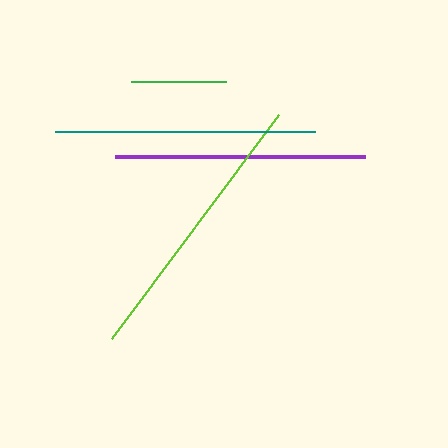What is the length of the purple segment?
The purple segment is approximately 250 pixels long.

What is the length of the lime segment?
The lime segment is approximately 280 pixels long.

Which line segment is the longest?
The lime line is the longest at approximately 280 pixels.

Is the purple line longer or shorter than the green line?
The purple line is longer than the green line.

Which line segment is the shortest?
The green line is the shortest at approximately 95 pixels.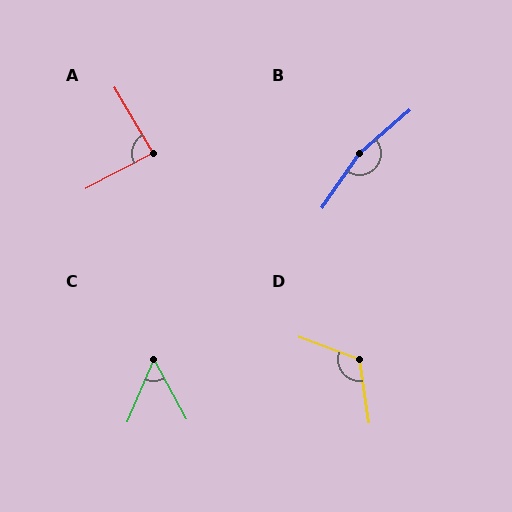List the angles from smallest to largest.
C (51°), A (87°), D (119°), B (165°).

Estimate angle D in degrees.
Approximately 119 degrees.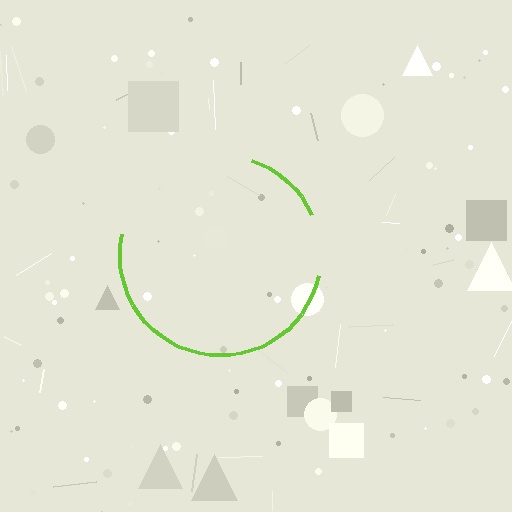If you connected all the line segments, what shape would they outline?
They would outline a circle.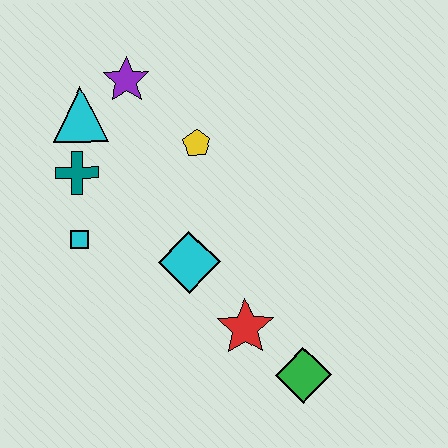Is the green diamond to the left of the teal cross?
No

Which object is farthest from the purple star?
The green diamond is farthest from the purple star.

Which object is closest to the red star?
The green diamond is closest to the red star.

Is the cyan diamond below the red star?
No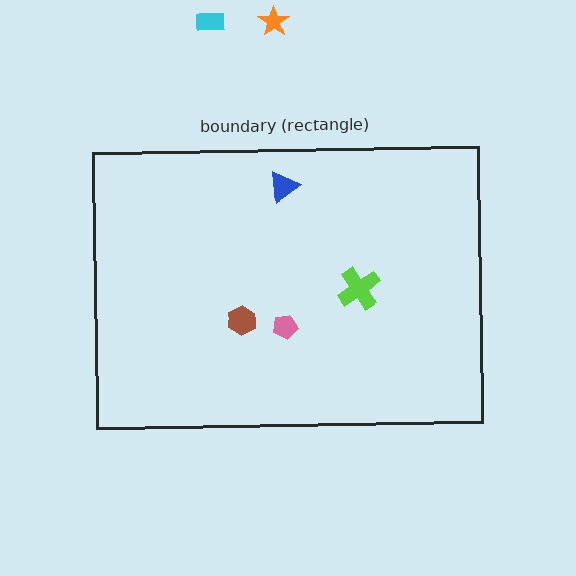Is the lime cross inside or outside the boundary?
Inside.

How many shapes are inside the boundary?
4 inside, 2 outside.